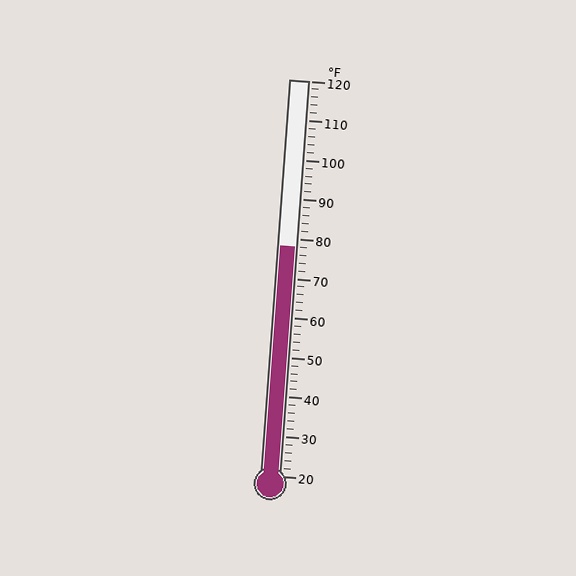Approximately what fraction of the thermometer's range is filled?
The thermometer is filled to approximately 60% of its range.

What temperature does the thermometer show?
The thermometer shows approximately 78°F.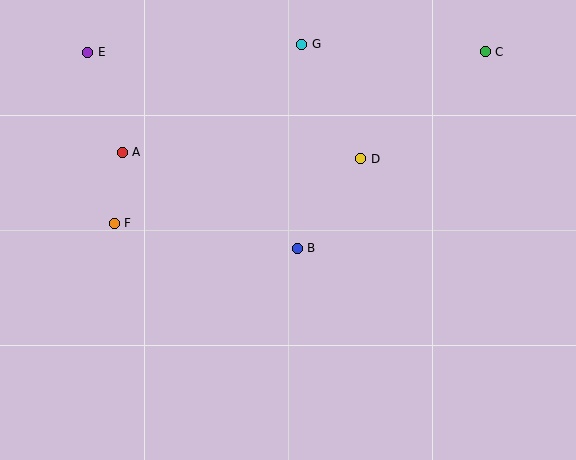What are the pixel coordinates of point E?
Point E is at (88, 52).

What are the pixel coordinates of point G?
Point G is at (302, 44).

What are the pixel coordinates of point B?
Point B is at (297, 248).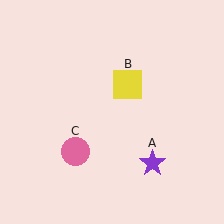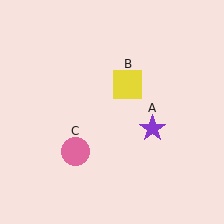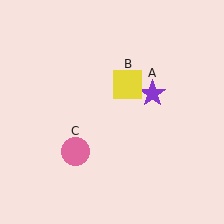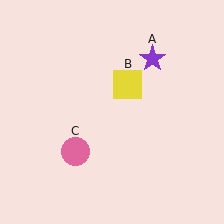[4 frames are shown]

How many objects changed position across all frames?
1 object changed position: purple star (object A).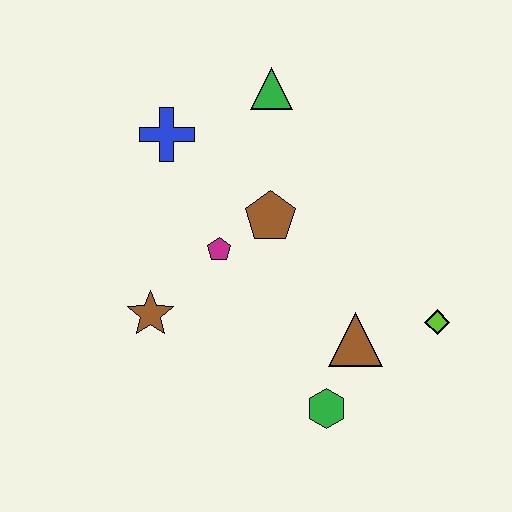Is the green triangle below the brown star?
No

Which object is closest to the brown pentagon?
The magenta pentagon is closest to the brown pentagon.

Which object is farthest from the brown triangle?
The blue cross is farthest from the brown triangle.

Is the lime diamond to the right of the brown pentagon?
Yes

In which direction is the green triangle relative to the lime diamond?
The green triangle is above the lime diamond.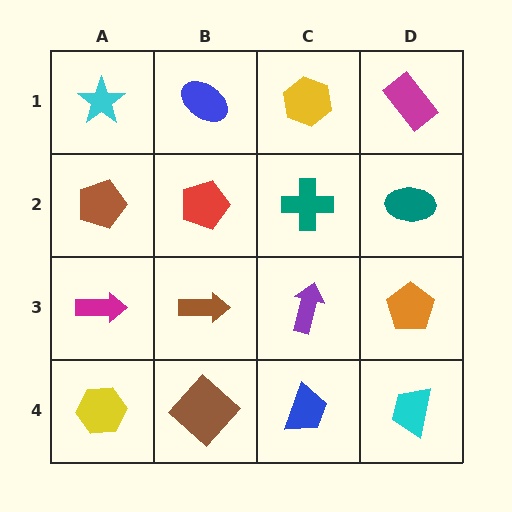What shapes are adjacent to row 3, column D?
A teal ellipse (row 2, column D), a cyan trapezoid (row 4, column D), a purple arrow (row 3, column C).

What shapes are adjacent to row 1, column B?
A red pentagon (row 2, column B), a cyan star (row 1, column A), a yellow hexagon (row 1, column C).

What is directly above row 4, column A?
A magenta arrow.